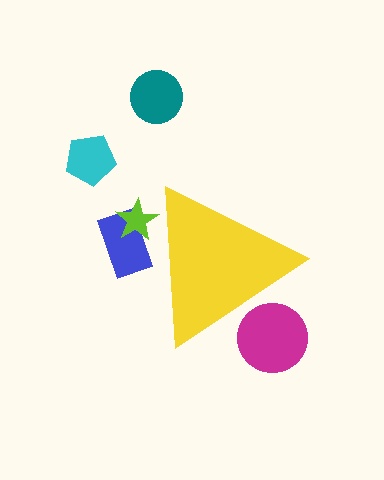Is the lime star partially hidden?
Yes, the lime star is partially hidden behind the yellow triangle.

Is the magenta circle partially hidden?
Yes, the magenta circle is partially hidden behind the yellow triangle.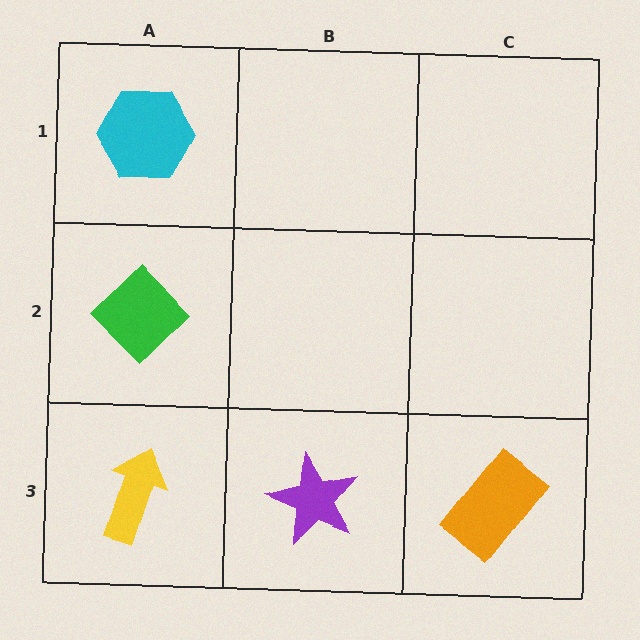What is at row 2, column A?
A green diamond.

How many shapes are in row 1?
1 shape.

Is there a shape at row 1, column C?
No, that cell is empty.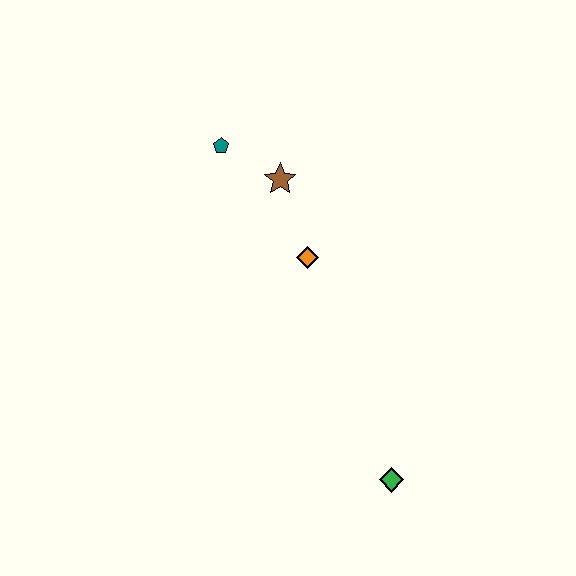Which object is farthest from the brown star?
The green diamond is farthest from the brown star.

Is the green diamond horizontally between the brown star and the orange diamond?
No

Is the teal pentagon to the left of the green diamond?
Yes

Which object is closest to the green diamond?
The orange diamond is closest to the green diamond.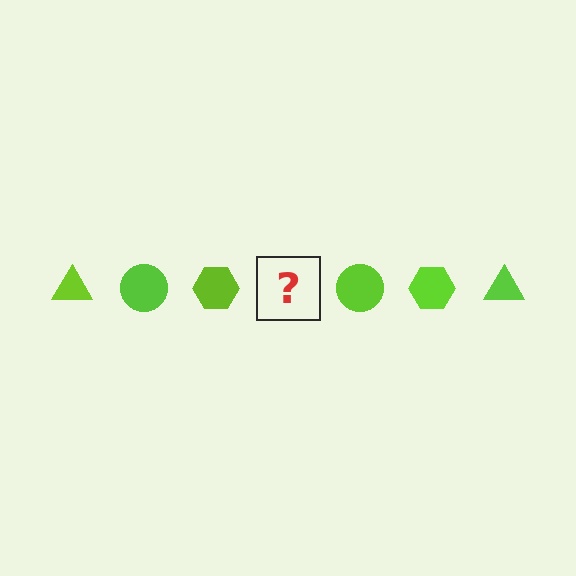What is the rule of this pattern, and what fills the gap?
The rule is that the pattern cycles through triangle, circle, hexagon shapes in lime. The gap should be filled with a lime triangle.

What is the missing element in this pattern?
The missing element is a lime triangle.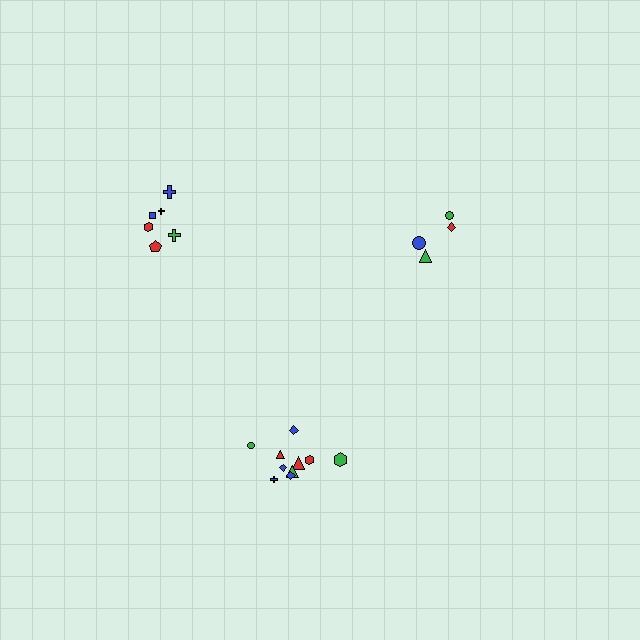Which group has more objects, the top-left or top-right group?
The top-left group.